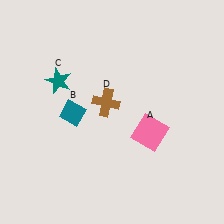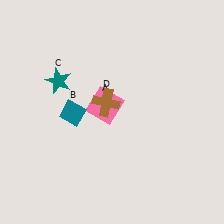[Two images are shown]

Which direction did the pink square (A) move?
The pink square (A) moved left.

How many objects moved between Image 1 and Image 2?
1 object moved between the two images.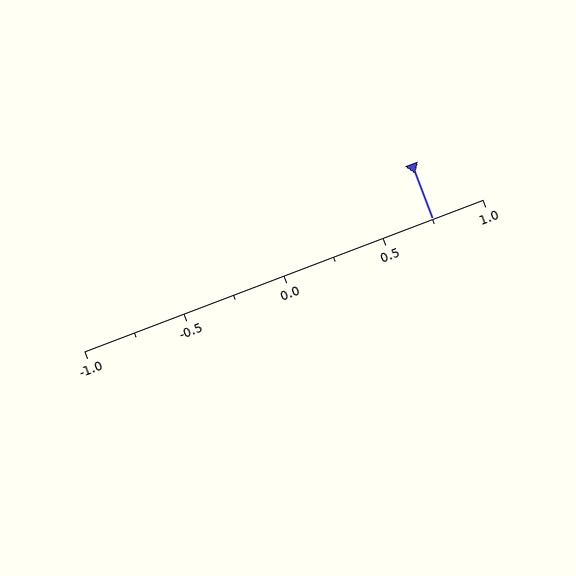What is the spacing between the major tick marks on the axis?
The major ticks are spaced 0.5 apart.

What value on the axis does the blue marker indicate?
The marker indicates approximately 0.75.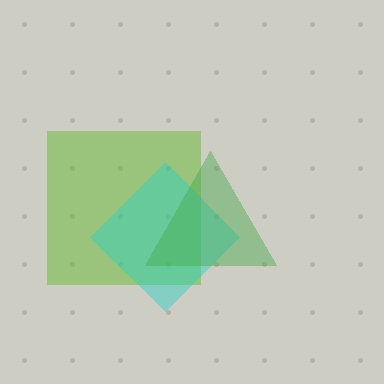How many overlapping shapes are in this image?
There are 3 overlapping shapes in the image.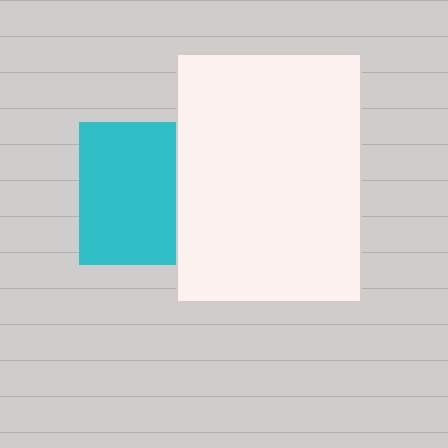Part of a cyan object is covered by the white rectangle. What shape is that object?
It is a square.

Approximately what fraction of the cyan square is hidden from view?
Roughly 32% of the cyan square is hidden behind the white rectangle.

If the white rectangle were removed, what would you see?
You would see the complete cyan square.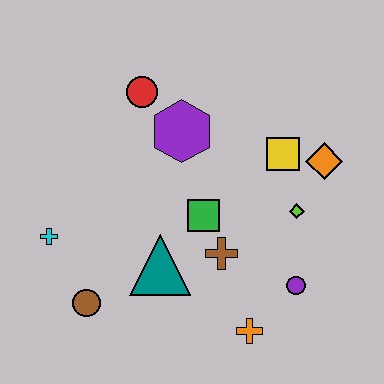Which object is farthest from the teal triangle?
The orange diamond is farthest from the teal triangle.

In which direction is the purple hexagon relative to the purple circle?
The purple hexagon is above the purple circle.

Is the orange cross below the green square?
Yes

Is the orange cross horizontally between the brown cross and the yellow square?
Yes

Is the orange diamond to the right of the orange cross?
Yes